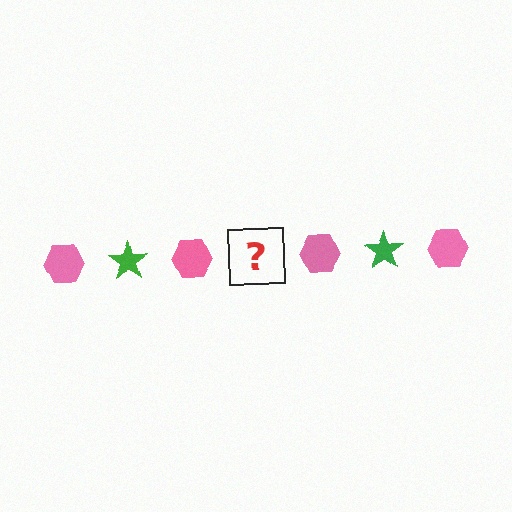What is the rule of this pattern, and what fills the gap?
The rule is that the pattern alternates between pink hexagon and green star. The gap should be filled with a green star.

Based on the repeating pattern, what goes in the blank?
The blank should be a green star.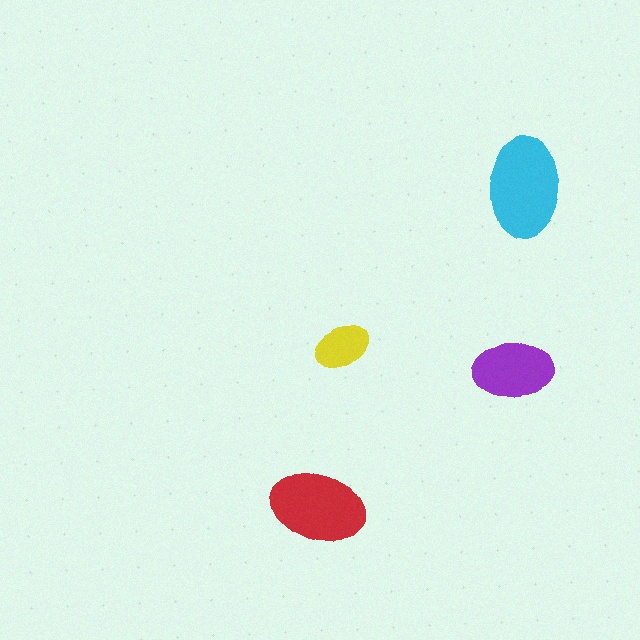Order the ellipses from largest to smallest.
the cyan one, the red one, the purple one, the yellow one.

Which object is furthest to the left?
The red ellipse is leftmost.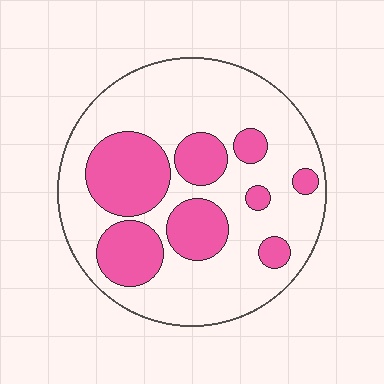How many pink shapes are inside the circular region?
8.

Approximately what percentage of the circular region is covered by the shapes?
Approximately 30%.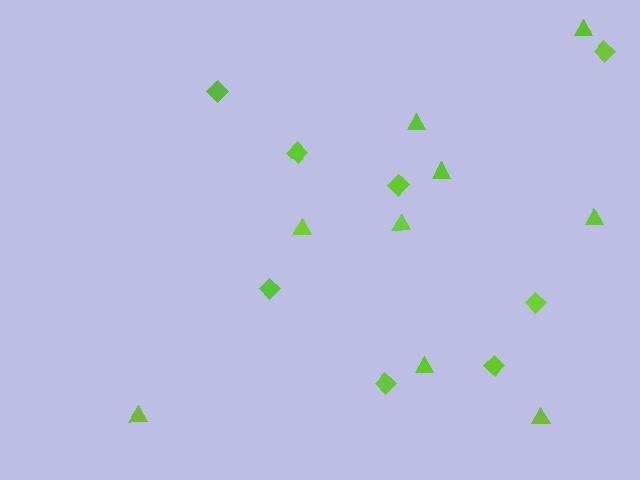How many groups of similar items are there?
There are 2 groups: one group of diamonds (8) and one group of triangles (9).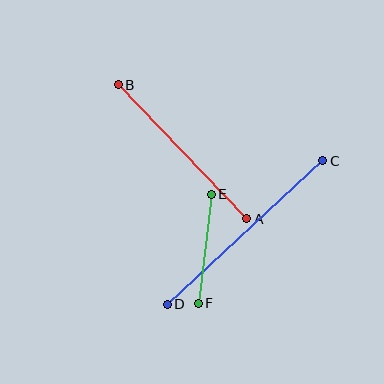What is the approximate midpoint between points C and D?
The midpoint is at approximately (245, 233) pixels.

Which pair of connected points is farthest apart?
Points C and D are farthest apart.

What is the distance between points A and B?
The distance is approximately 185 pixels.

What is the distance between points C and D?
The distance is approximately 211 pixels.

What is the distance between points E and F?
The distance is approximately 110 pixels.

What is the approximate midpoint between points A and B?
The midpoint is at approximately (183, 152) pixels.